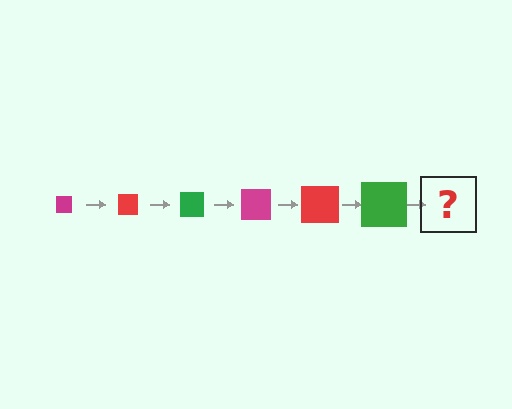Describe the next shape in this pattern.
It should be a magenta square, larger than the previous one.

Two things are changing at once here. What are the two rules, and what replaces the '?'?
The two rules are that the square grows larger each step and the color cycles through magenta, red, and green. The '?' should be a magenta square, larger than the previous one.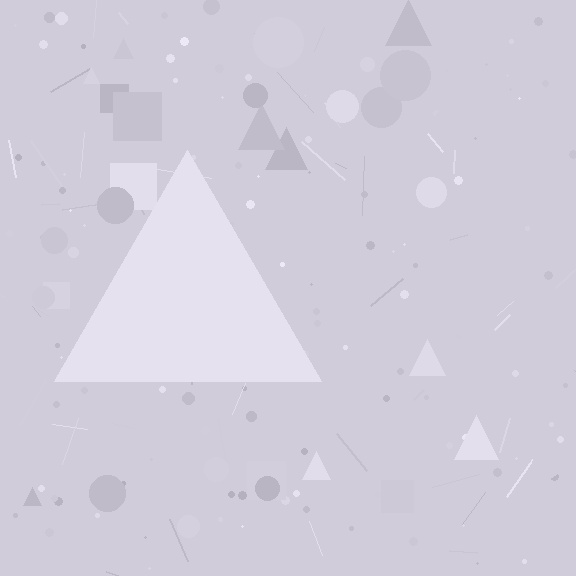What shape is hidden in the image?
A triangle is hidden in the image.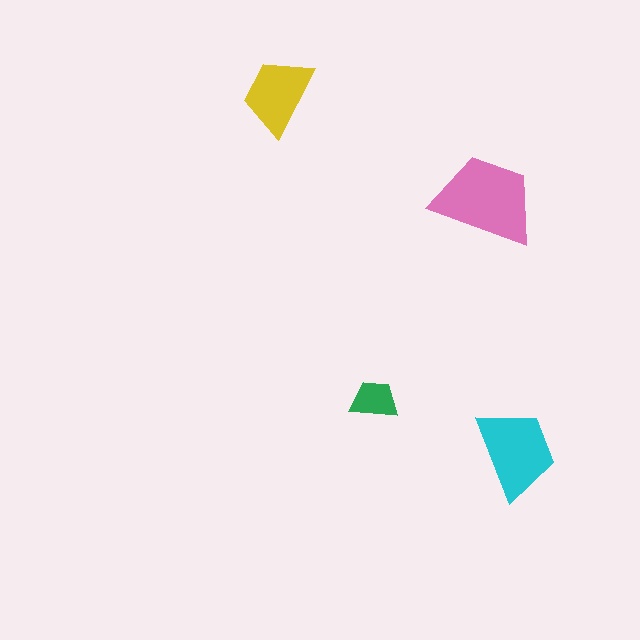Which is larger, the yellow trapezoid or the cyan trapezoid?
The cyan one.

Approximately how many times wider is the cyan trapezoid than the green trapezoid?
About 2 times wider.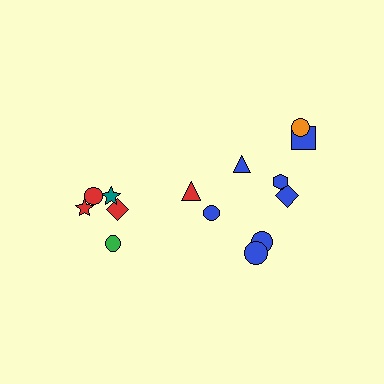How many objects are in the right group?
There are 8 objects.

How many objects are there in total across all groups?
There are 14 objects.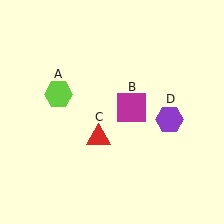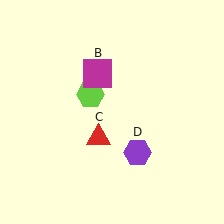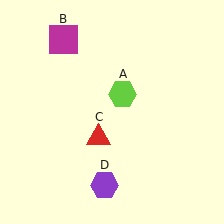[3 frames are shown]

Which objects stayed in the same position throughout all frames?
Red triangle (object C) remained stationary.